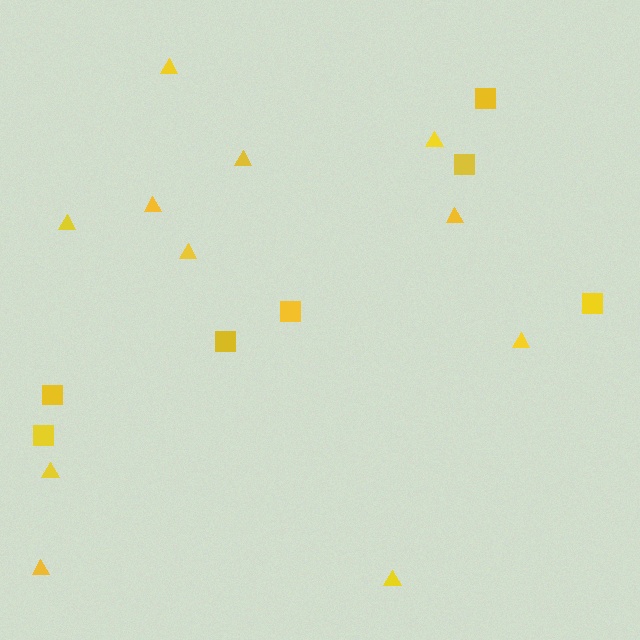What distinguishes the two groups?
There are 2 groups: one group of triangles (11) and one group of squares (7).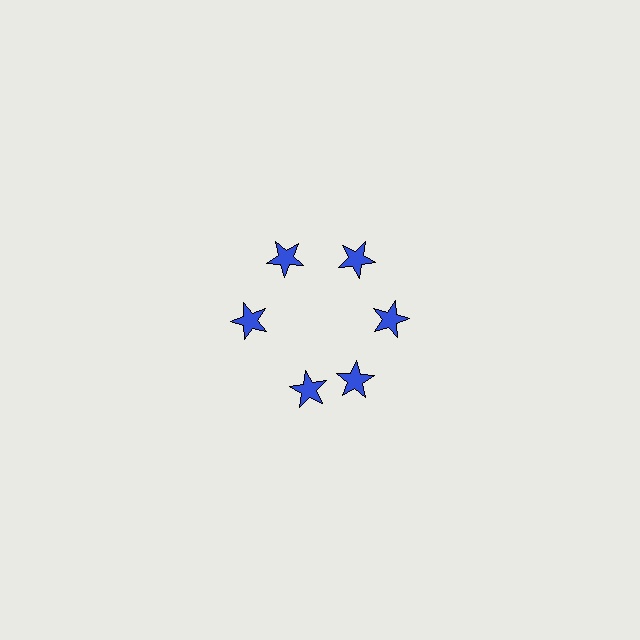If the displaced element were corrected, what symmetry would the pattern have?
It would have 6-fold rotational symmetry — the pattern would map onto itself every 60 degrees.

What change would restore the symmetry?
The symmetry would be restored by rotating it back into even spacing with its neighbors so that all 6 stars sit at equal angles and equal distance from the center.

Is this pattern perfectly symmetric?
No. The 6 blue stars are arranged in a ring, but one element near the 7 o'clock position is rotated out of alignment along the ring, breaking the 6-fold rotational symmetry.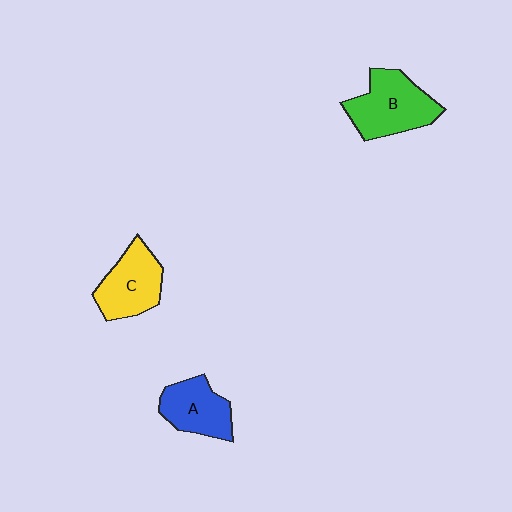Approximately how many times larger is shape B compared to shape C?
Approximately 1.2 times.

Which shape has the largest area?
Shape B (green).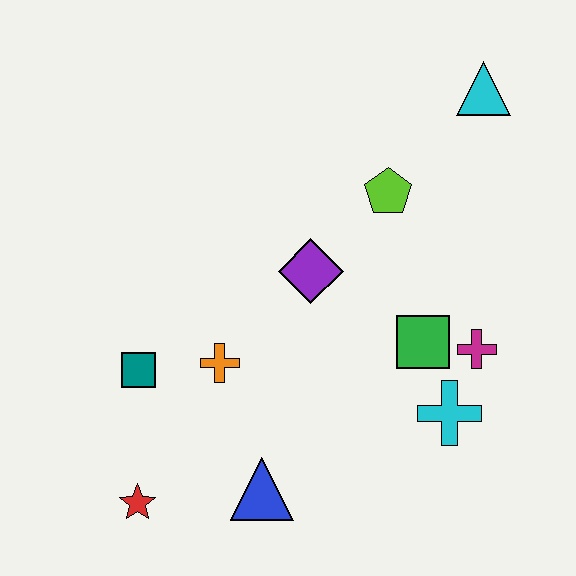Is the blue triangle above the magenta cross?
No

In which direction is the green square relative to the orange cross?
The green square is to the right of the orange cross.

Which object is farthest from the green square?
The red star is farthest from the green square.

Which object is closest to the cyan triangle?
The lime pentagon is closest to the cyan triangle.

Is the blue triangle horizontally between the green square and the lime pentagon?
No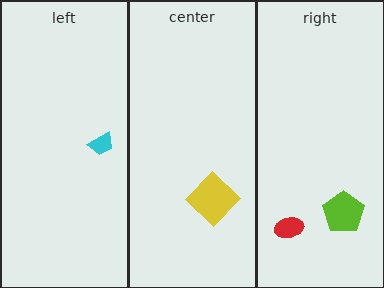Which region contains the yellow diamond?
The center region.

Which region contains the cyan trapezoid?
The left region.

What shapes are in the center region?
The yellow diamond.